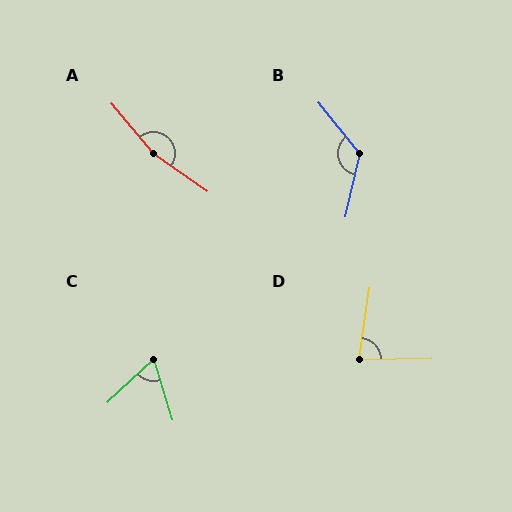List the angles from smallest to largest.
C (64°), D (81°), B (129°), A (164°).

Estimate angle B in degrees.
Approximately 129 degrees.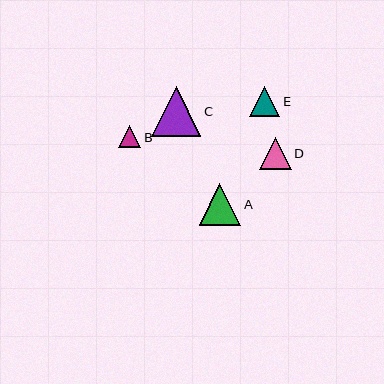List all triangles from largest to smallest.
From largest to smallest: C, A, D, E, B.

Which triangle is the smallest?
Triangle B is the smallest with a size of approximately 22 pixels.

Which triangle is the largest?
Triangle C is the largest with a size of approximately 49 pixels.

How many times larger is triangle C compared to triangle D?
Triangle C is approximately 1.5 times the size of triangle D.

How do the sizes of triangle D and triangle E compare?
Triangle D and triangle E are approximately the same size.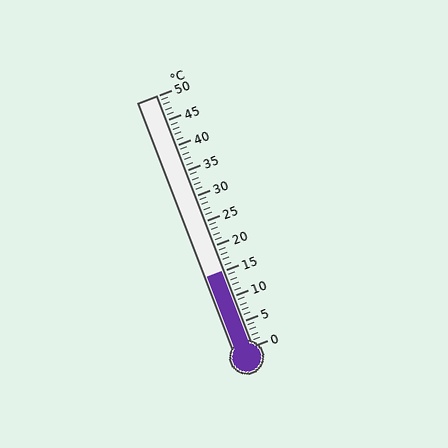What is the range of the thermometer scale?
The thermometer scale ranges from 0°C to 50°C.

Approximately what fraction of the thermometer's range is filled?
The thermometer is filled to approximately 30% of its range.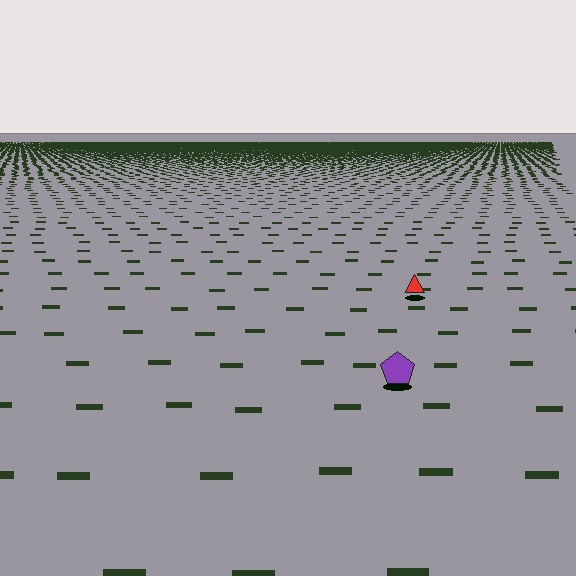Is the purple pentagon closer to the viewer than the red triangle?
Yes. The purple pentagon is closer — you can tell from the texture gradient: the ground texture is coarser near it.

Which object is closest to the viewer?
The purple pentagon is closest. The texture marks near it are larger and more spread out.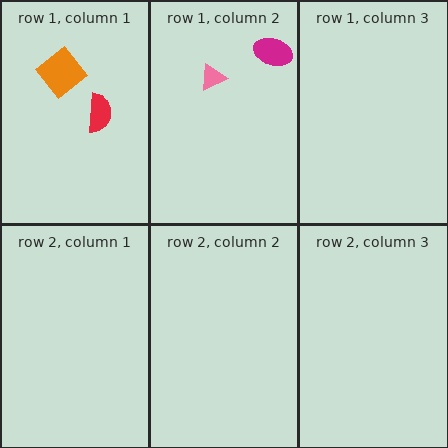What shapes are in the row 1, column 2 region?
The pink triangle, the magenta ellipse.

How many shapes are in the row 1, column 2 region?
2.